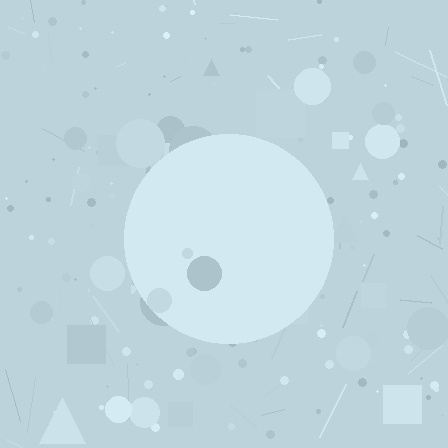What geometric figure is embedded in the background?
A circle is embedded in the background.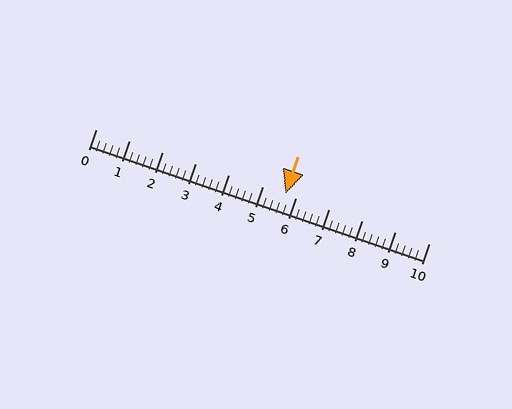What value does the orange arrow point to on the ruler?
The orange arrow points to approximately 5.7.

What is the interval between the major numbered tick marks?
The major tick marks are spaced 1 units apart.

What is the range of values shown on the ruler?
The ruler shows values from 0 to 10.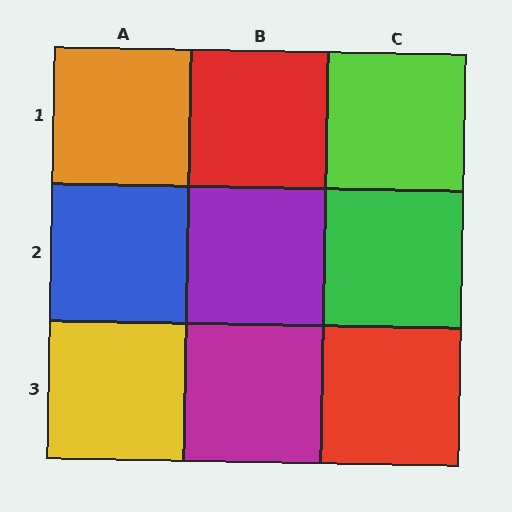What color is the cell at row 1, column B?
Red.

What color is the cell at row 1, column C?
Lime.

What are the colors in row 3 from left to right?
Yellow, magenta, red.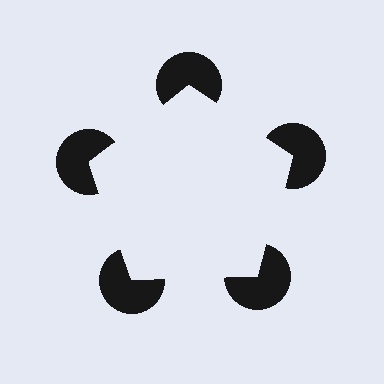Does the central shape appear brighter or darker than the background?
It typically appears slightly brighter than the background, even though no actual brightness change is drawn.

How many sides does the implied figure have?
5 sides.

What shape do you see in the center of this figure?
An illusory pentagon — its edges are inferred from the aligned wedge cuts in the pac-man discs, not physically drawn.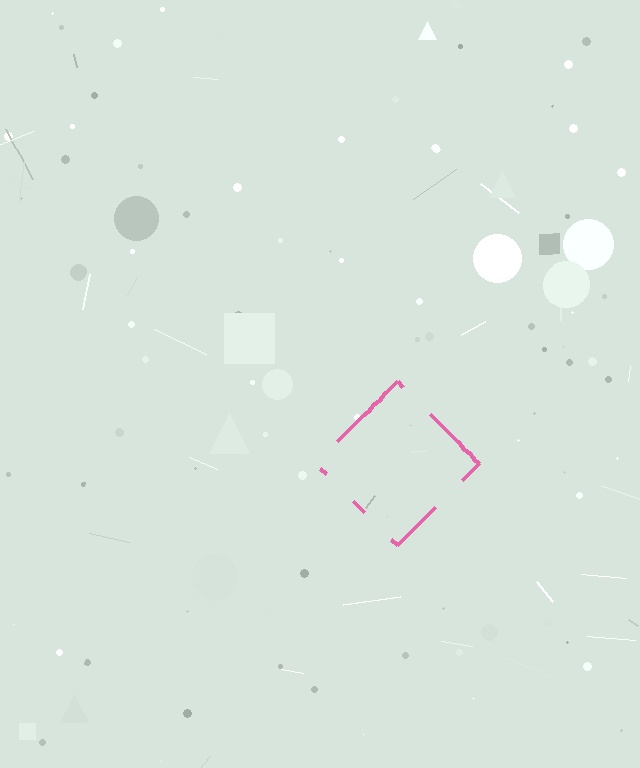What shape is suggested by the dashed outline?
The dashed outline suggests a diamond.